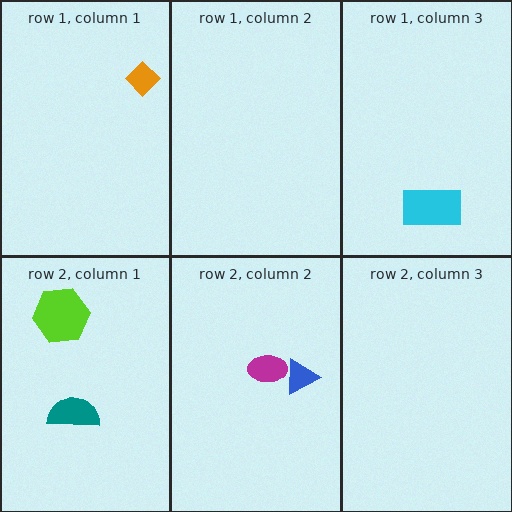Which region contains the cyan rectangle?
The row 1, column 3 region.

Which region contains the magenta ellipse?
The row 2, column 2 region.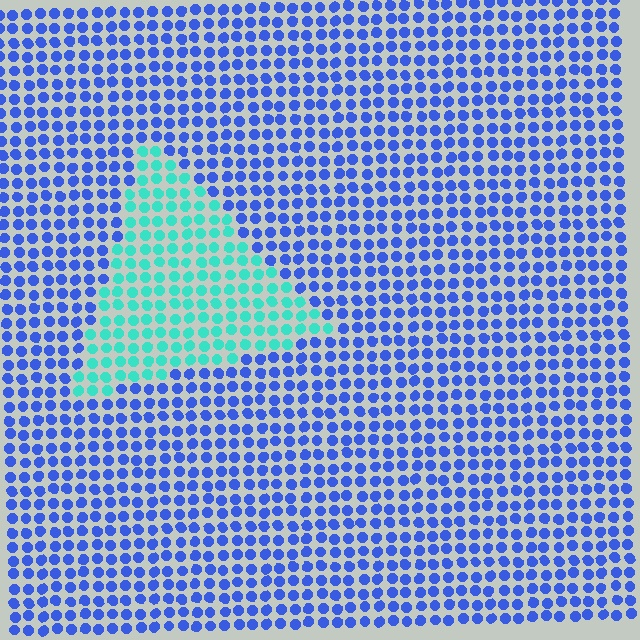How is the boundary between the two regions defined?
The boundary is defined purely by a slight shift in hue (about 58 degrees). Spacing, size, and orientation are identical on both sides.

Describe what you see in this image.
The image is filled with small blue elements in a uniform arrangement. A triangle-shaped region is visible where the elements are tinted to a slightly different hue, forming a subtle color boundary.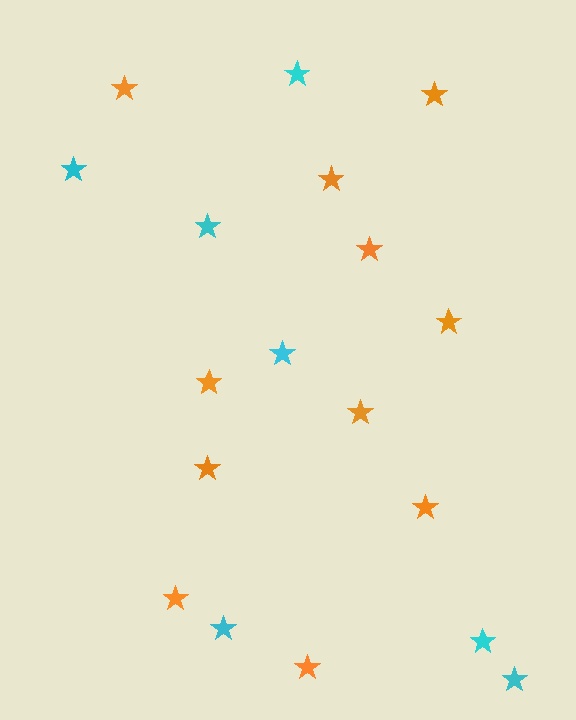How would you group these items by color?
There are 2 groups: one group of cyan stars (7) and one group of orange stars (11).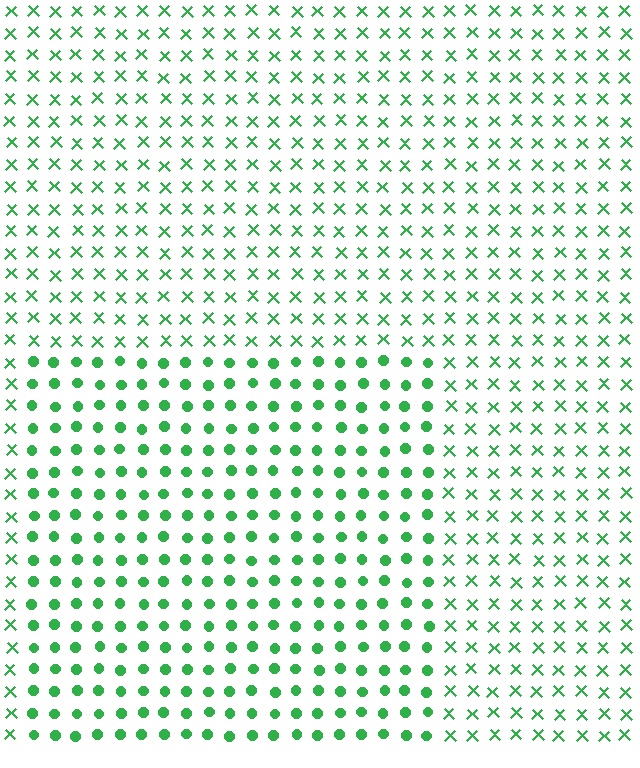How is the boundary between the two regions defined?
The boundary is defined by a change in element shape: circles inside vs. X marks outside. All elements share the same color and spacing.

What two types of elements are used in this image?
The image uses circles inside the rectangle region and X marks outside it.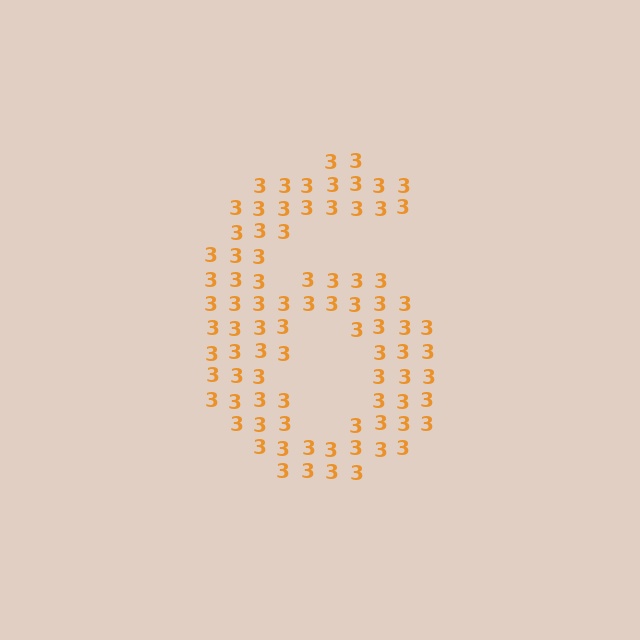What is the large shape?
The large shape is the digit 6.